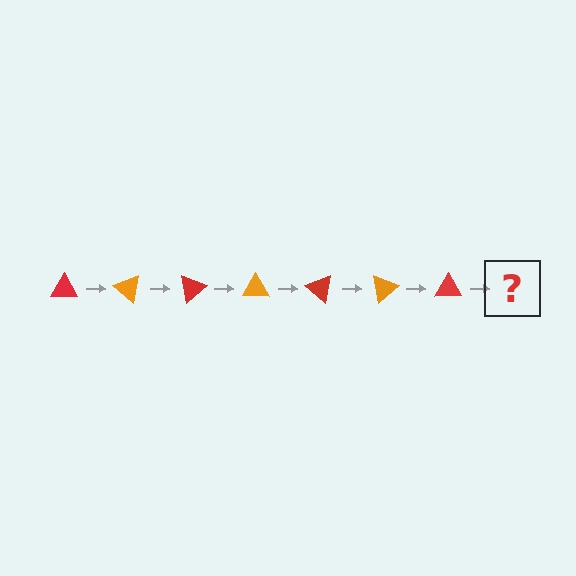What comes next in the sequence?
The next element should be an orange triangle, rotated 280 degrees from the start.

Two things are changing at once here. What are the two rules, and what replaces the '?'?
The two rules are that it rotates 40 degrees each step and the color cycles through red and orange. The '?' should be an orange triangle, rotated 280 degrees from the start.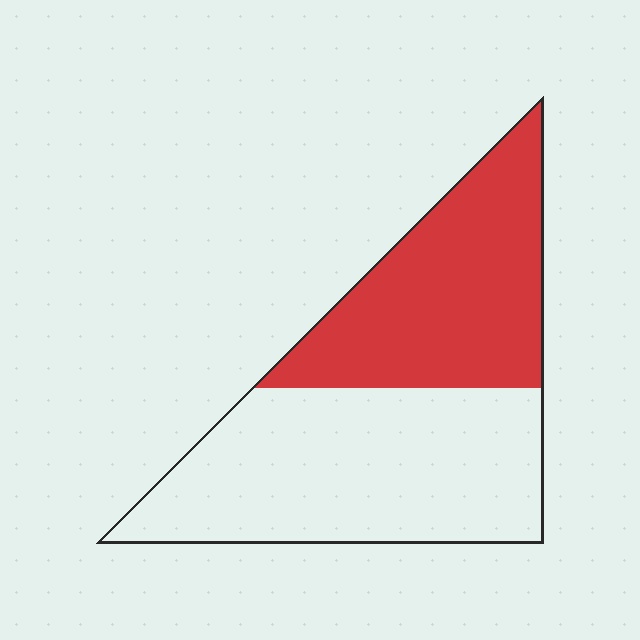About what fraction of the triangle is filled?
About two fifths (2/5).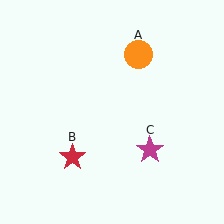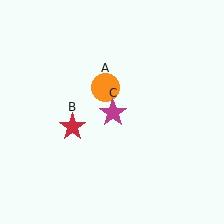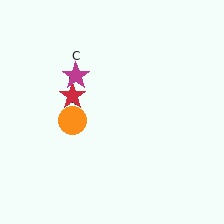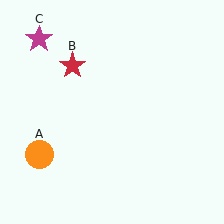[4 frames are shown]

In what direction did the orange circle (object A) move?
The orange circle (object A) moved down and to the left.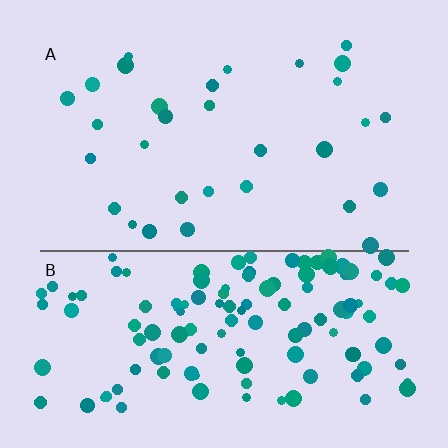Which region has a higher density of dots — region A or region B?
B (the bottom).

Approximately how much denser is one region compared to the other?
Approximately 4.2× — region B over region A.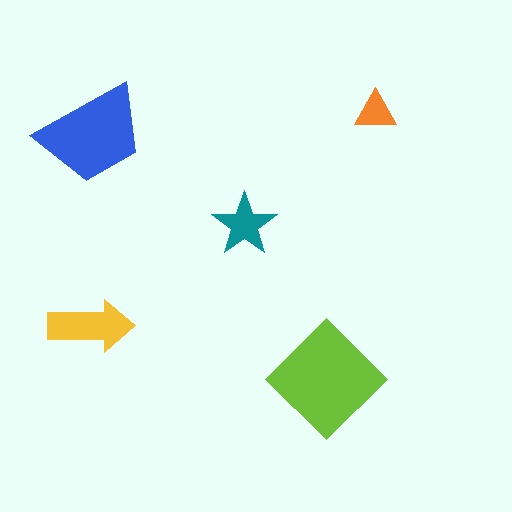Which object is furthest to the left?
The yellow arrow is leftmost.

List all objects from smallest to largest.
The orange triangle, the teal star, the yellow arrow, the blue trapezoid, the lime diamond.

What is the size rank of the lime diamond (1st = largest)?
1st.